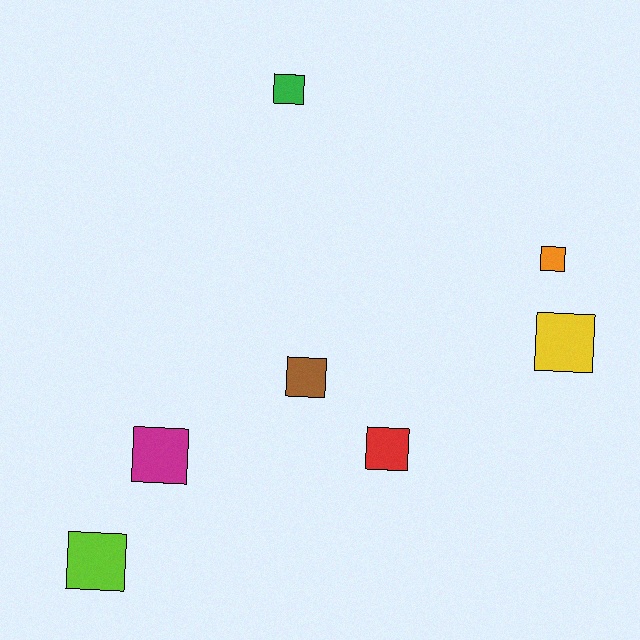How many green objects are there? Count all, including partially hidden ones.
There is 1 green object.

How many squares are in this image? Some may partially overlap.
There are 7 squares.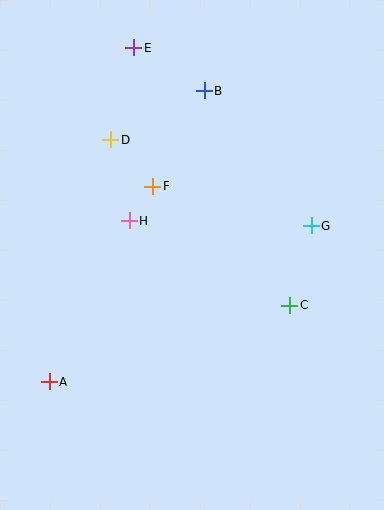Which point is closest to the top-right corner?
Point B is closest to the top-right corner.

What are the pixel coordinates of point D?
Point D is at (111, 140).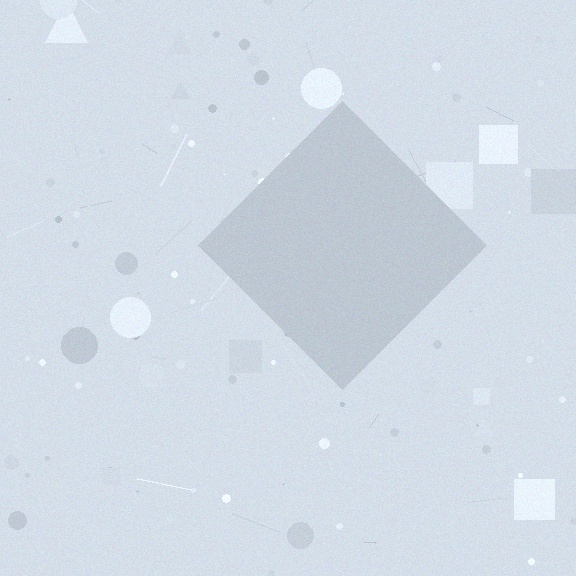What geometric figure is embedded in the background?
A diamond is embedded in the background.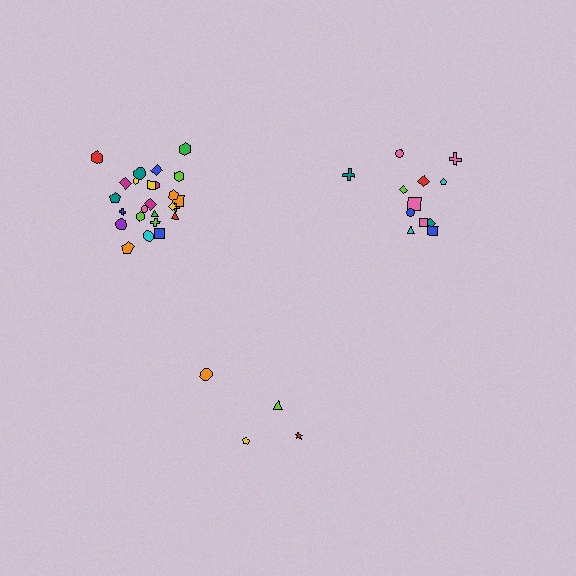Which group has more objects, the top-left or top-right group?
The top-left group.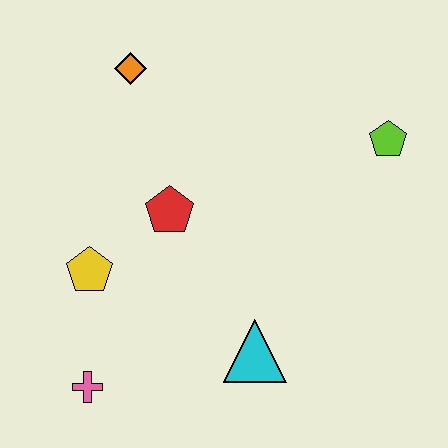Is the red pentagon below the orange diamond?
Yes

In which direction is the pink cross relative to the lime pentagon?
The pink cross is to the left of the lime pentagon.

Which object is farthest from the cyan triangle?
The orange diamond is farthest from the cyan triangle.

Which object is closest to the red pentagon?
The yellow pentagon is closest to the red pentagon.